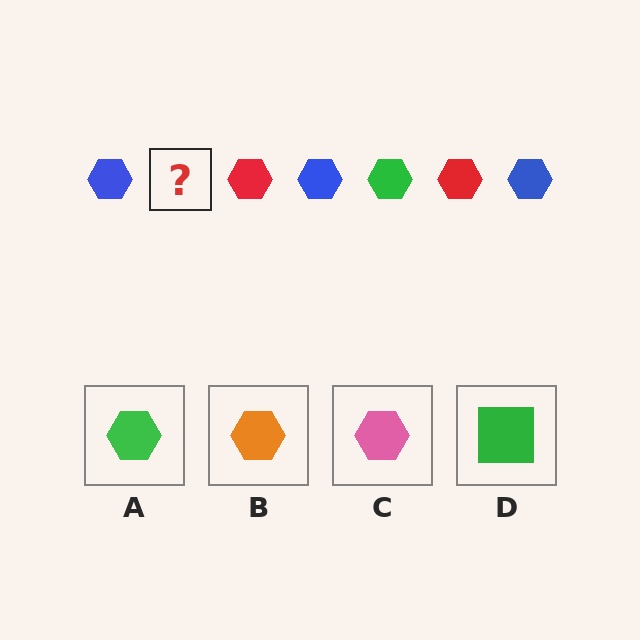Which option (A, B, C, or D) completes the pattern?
A.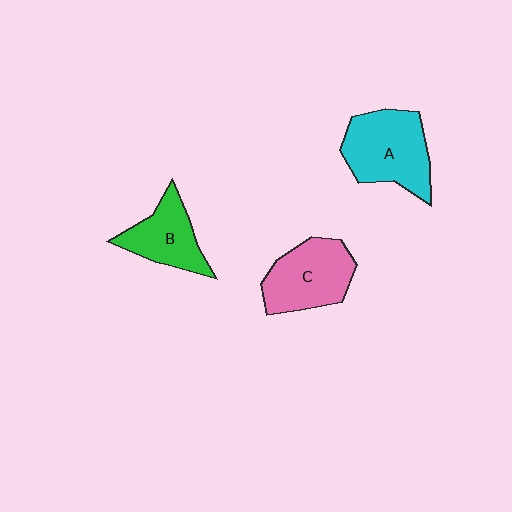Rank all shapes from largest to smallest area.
From largest to smallest: A (cyan), C (pink), B (green).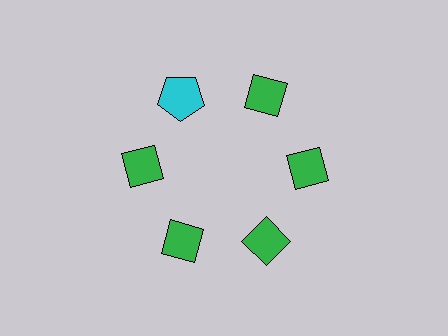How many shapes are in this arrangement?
There are 6 shapes arranged in a ring pattern.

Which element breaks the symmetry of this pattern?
The cyan pentagon at roughly the 11 o'clock position breaks the symmetry. All other shapes are green diamonds.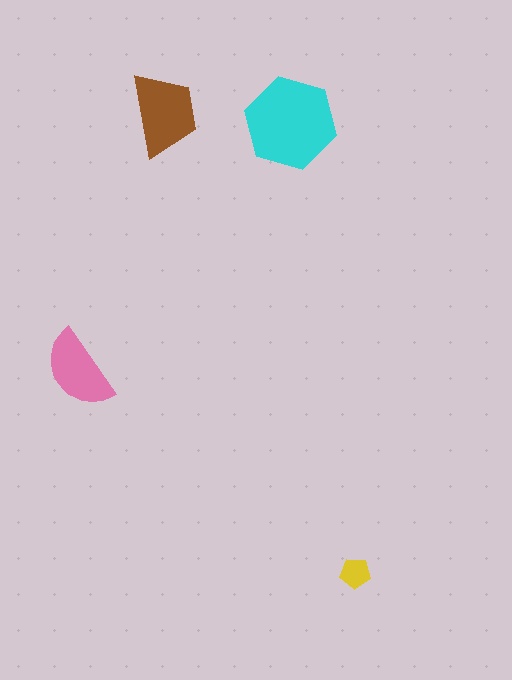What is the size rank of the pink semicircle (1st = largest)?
3rd.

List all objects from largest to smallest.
The cyan hexagon, the brown trapezoid, the pink semicircle, the yellow pentagon.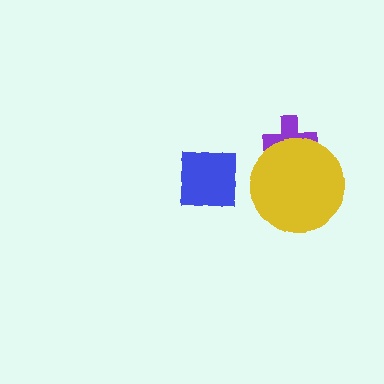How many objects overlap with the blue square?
0 objects overlap with the blue square.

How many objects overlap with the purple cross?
1 object overlaps with the purple cross.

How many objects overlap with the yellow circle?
1 object overlaps with the yellow circle.